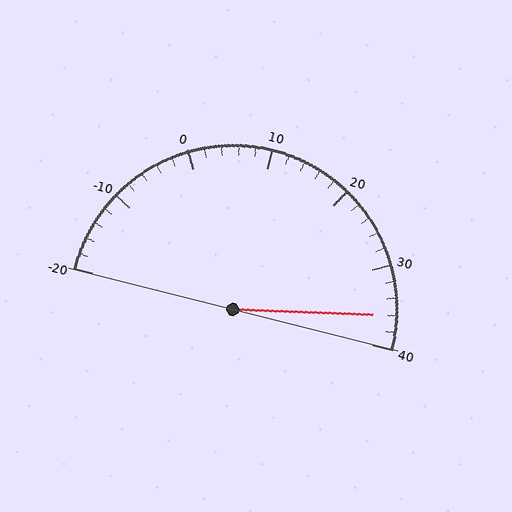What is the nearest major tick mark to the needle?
The nearest major tick mark is 40.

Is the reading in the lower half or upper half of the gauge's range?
The reading is in the upper half of the range (-20 to 40).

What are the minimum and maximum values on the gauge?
The gauge ranges from -20 to 40.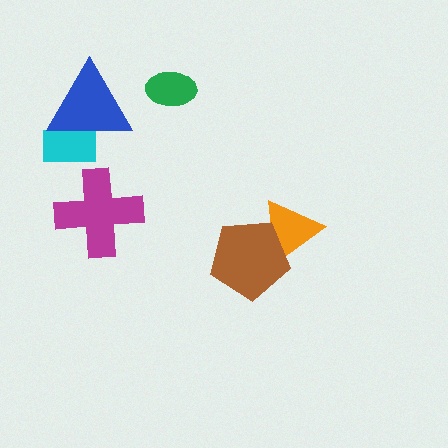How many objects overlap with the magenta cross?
0 objects overlap with the magenta cross.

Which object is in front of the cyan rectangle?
The blue triangle is in front of the cyan rectangle.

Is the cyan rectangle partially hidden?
Yes, it is partially covered by another shape.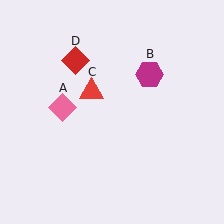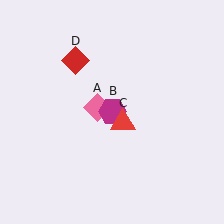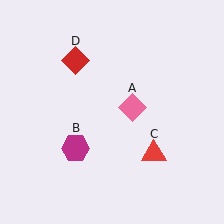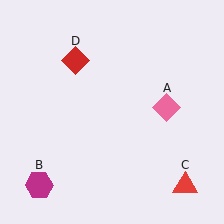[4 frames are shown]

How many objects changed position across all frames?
3 objects changed position: pink diamond (object A), magenta hexagon (object B), red triangle (object C).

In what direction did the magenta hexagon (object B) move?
The magenta hexagon (object B) moved down and to the left.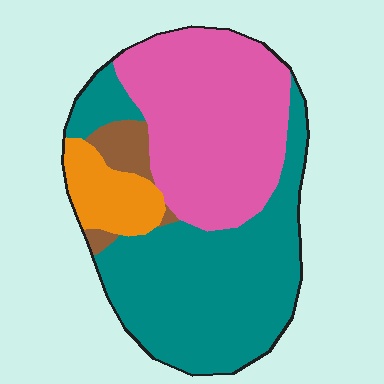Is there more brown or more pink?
Pink.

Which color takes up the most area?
Teal, at roughly 45%.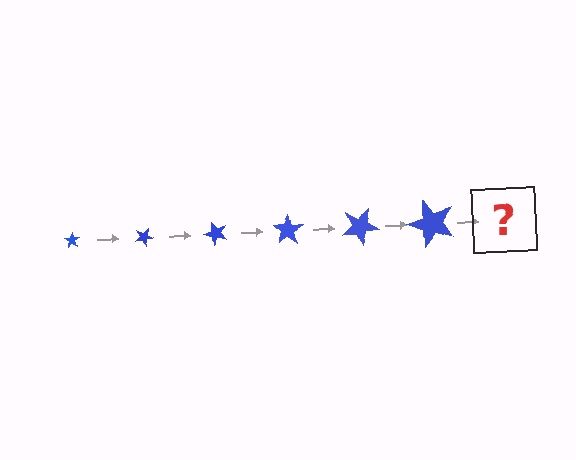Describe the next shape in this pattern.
It should be a star, larger than the previous one and rotated 150 degrees from the start.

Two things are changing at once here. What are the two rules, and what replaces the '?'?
The two rules are that the star grows larger each step and it rotates 25 degrees each step. The '?' should be a star, larger than the previous one and rotated 150 degrees from the start.